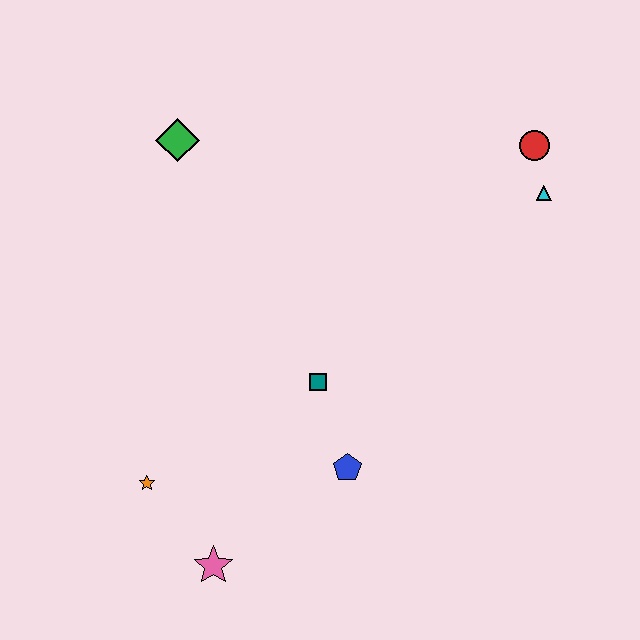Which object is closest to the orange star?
The pink star is closest to the orange star.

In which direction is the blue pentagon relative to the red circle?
The blue pentagon is below the red circle.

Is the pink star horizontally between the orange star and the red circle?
Yes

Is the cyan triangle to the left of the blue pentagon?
No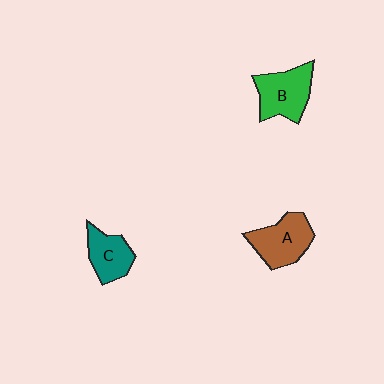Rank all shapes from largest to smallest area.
From largest to smallest: B (green), A (brown), C (teal).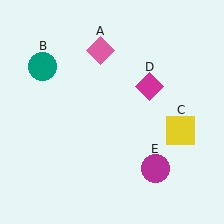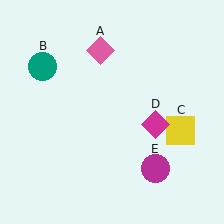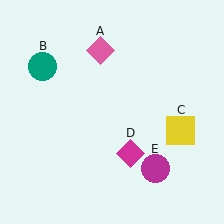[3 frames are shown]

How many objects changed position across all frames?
1 object changed position: magenta diamond (object D).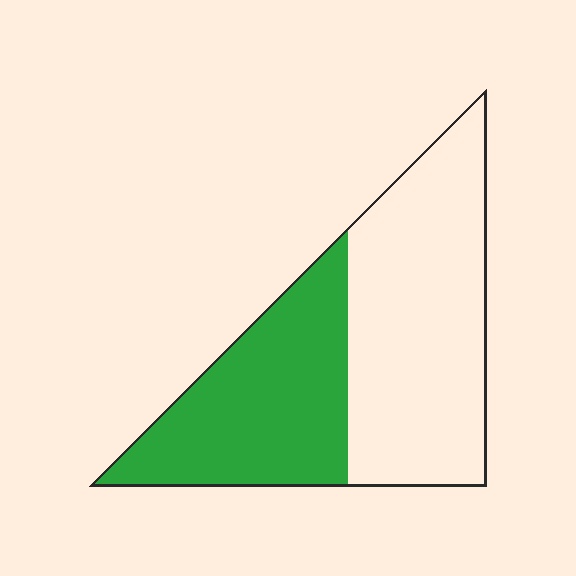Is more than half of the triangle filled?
No.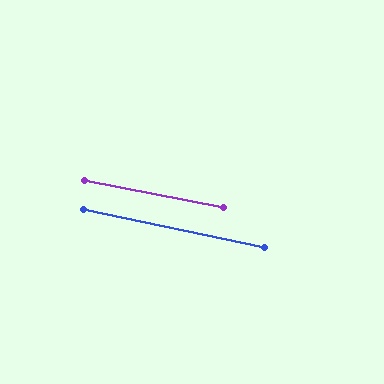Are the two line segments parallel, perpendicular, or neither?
Parallel — their directions differ by only 1.2°.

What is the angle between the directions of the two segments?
Approximately 1 degree.